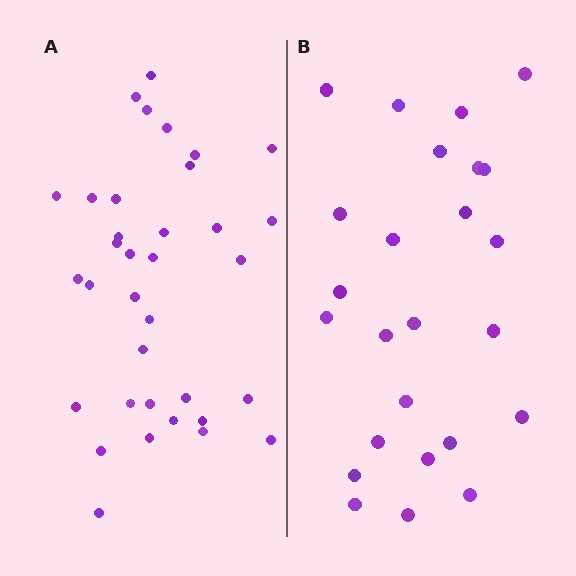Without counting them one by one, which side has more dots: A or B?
Region A (the left region) has more dots.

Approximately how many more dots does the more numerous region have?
Region A has roughly 10 or so more dots than region B.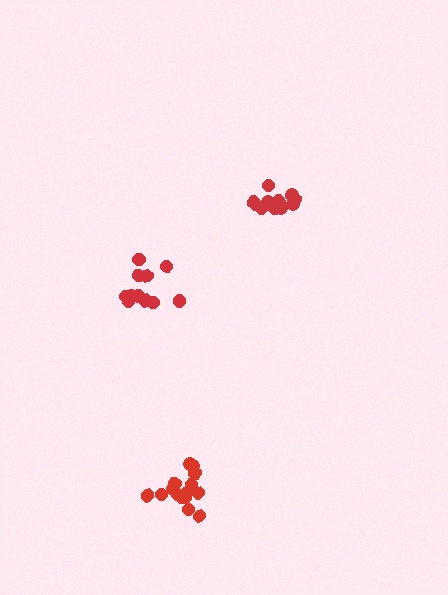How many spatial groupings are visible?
There are 3 spatial groupings.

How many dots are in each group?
Group 1: 15 dots, Group 2: 11 dots, Group 3: 13 dots (39 total).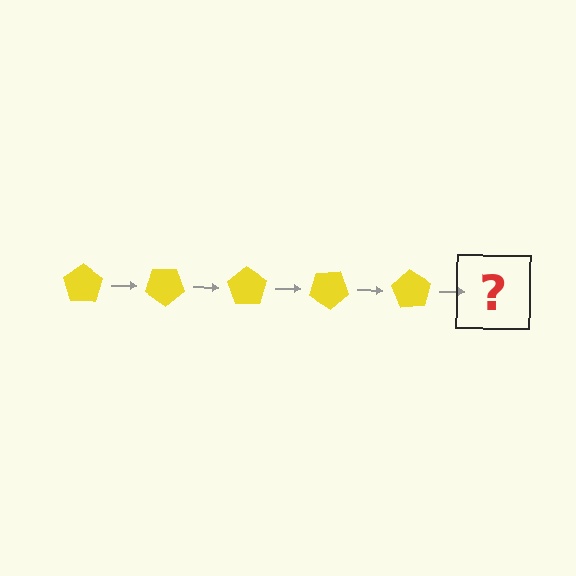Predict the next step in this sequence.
The next step is a yellow pentagon rotated 175 degrees.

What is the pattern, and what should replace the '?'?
The pattern is that the pentagon rotates 35 degrees each step. The '?' should be a yellow pentagon rotated 175 degrees.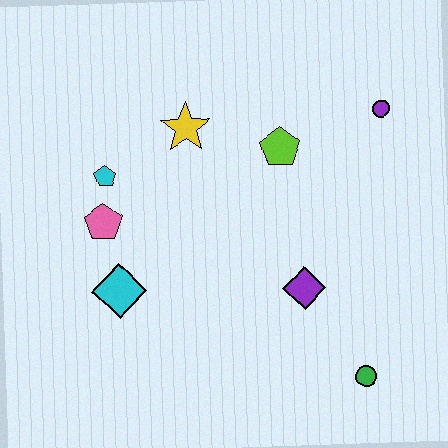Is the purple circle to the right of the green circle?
Yes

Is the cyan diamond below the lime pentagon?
Yes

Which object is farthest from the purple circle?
The cyan diamond is farthest from the purple circle.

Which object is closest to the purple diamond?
The green circle is closest to the purple diamond.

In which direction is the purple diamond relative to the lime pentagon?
The purple diamond is below the lime pentagon.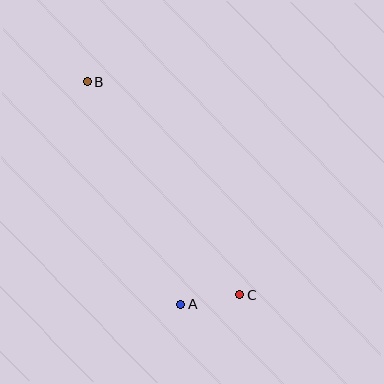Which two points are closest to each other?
Points A and C are closest to each other.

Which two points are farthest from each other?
Points B and C are farthest from each other.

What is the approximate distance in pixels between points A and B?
The distance between A and B is approximately 241 pixels.